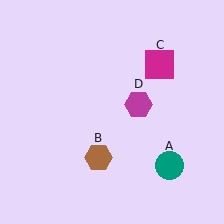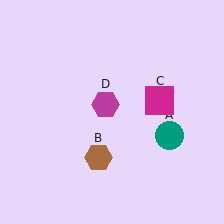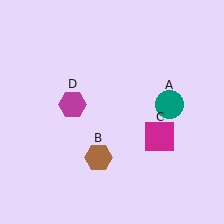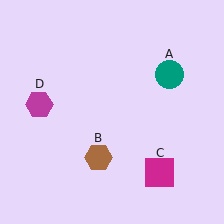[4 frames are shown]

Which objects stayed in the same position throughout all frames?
Brown hexagon (object B) remained stationary.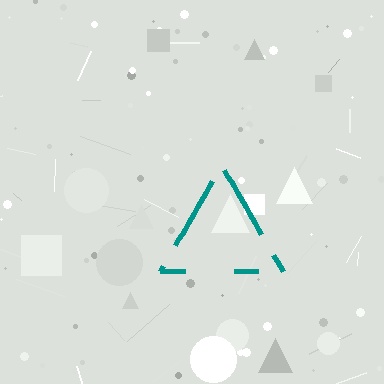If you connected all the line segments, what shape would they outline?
They would outline a triangle.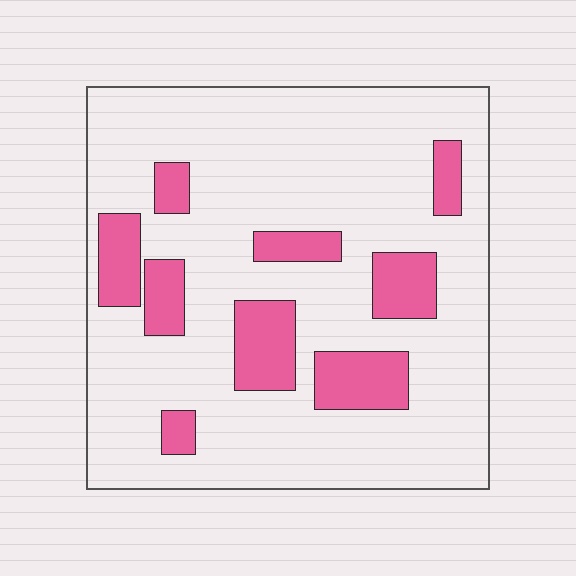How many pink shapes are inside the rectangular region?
9.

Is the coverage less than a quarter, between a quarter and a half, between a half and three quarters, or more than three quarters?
Less than a quarter.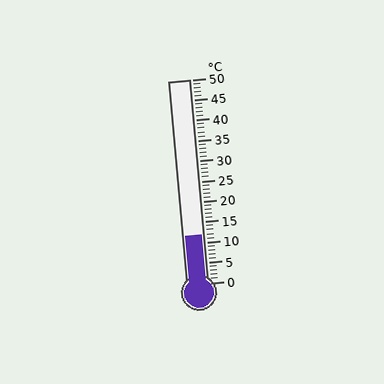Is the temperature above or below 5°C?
The temperature is above 5°C.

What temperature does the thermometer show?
The thermometer shows approximately 12°C.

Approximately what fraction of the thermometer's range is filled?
The thermometer is filled to approximately 25% of its range.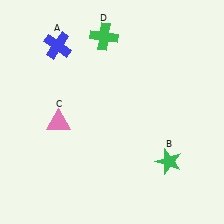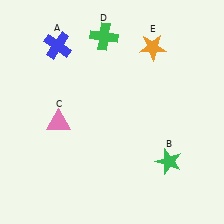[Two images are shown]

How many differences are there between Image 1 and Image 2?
There is 1 difference between the two images.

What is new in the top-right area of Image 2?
An orange star (E) was added in the top-right area of Image 2.